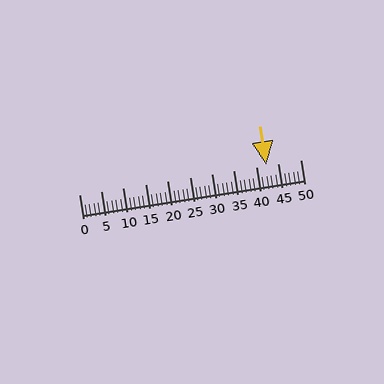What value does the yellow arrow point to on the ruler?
The yellow arrow points to approximately 42.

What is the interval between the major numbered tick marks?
The major tick marks are spaced 5 units apart.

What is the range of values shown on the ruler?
The ruler shows values from 0 to 50.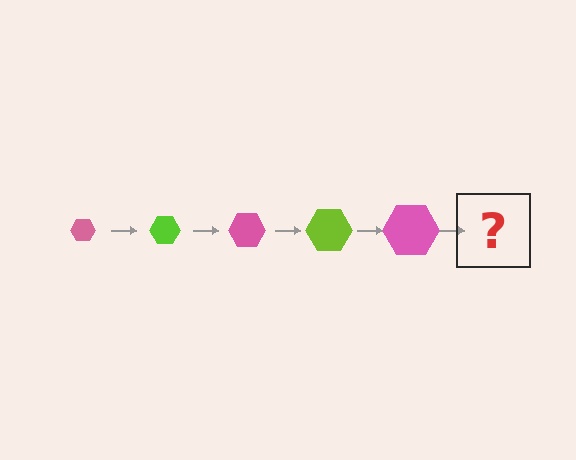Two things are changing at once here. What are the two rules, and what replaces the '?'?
The two rules are that the hexagon grows larger each step and the color cycles through pink and lime. The '?' should be a lime hexagon, larger than the previous one.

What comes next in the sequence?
The next element should be a lime hexagon, larger than the previous one.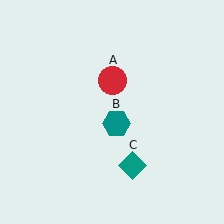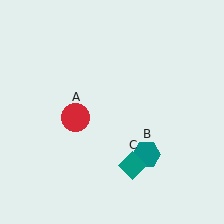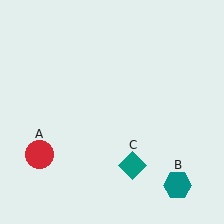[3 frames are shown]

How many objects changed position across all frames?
2 objects changed position: red circle (object A), teal hexagon (object B).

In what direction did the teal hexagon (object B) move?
The teal hexagon (object B) moved down and to the right.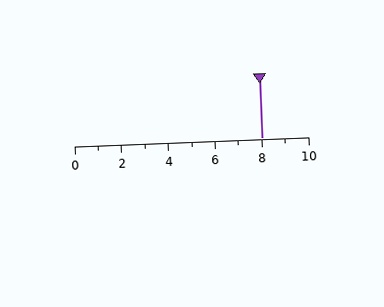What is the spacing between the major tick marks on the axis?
The major ticks are spaced 2 apart.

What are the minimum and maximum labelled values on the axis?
The axis runs from 0 to 10.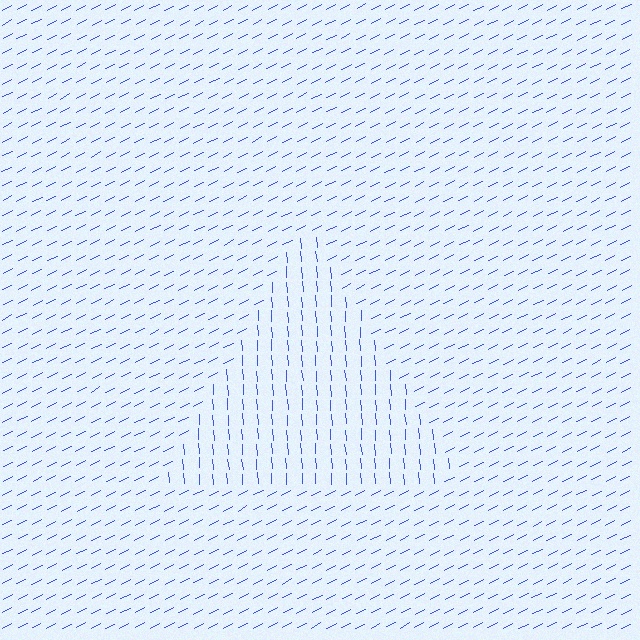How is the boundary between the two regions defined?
The boundary is defined purely by a change in line orientation (approximately 67 degrees difference). All lines are the same color and thickness.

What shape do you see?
I see a triangle.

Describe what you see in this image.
The image is filled with small blue line segments. A triangle region in the image has lines oriented differently from the surrounding lines, creating a visible texture boundary.